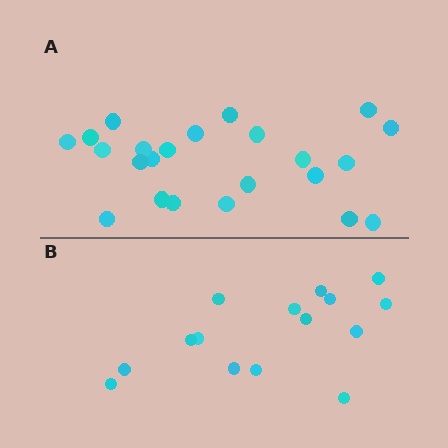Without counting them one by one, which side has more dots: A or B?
Region A (the top region) has more dots.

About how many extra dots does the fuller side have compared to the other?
Region A has roughly 8 or so more dots than region B.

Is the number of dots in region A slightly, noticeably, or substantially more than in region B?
Region A has substantially more. The ratio is roughly 1.5 to 1.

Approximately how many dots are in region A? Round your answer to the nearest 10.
About 20 dots. (The exact count is 23, which rounds to 20.)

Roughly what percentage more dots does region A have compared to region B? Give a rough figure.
About 55% more.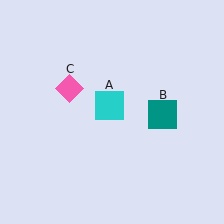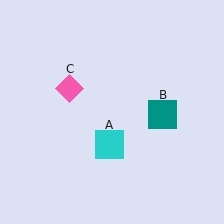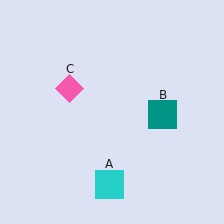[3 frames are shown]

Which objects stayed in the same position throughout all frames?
Teal square (object B) and pink diamond (object C) remained stationary.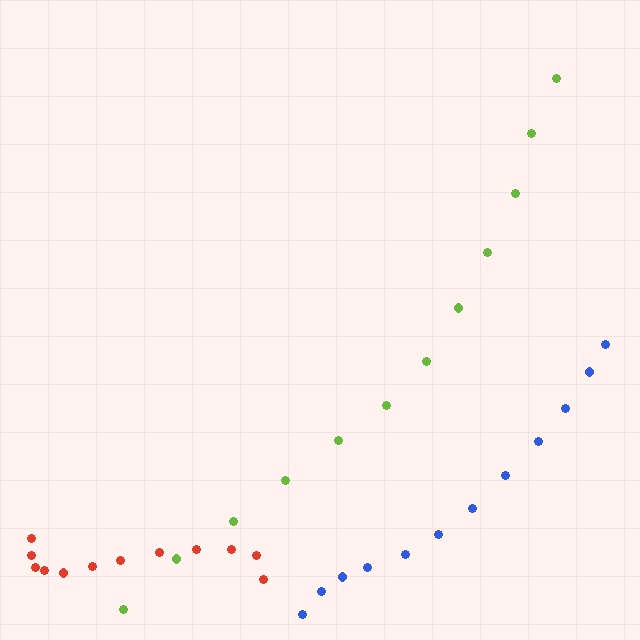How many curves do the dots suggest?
There are 3 distinct paths.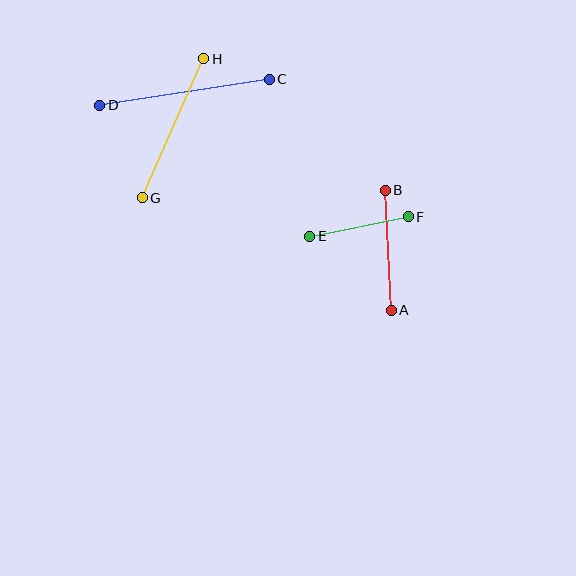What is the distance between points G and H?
The distance is approximately 152 pixels.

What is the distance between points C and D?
The distance is approximately 171 pixels.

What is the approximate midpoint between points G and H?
The midpoint is at approximately (173, 128) pixels.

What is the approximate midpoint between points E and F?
The midpoint is at approximately (359, 226) pixels.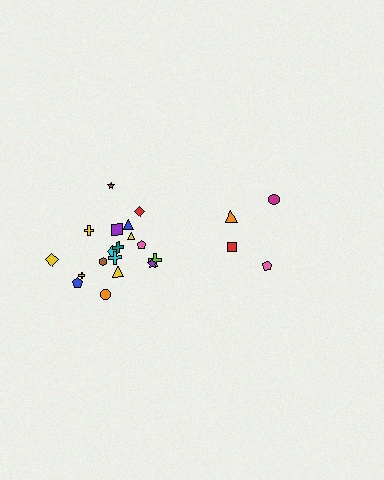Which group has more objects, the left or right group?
The left group.